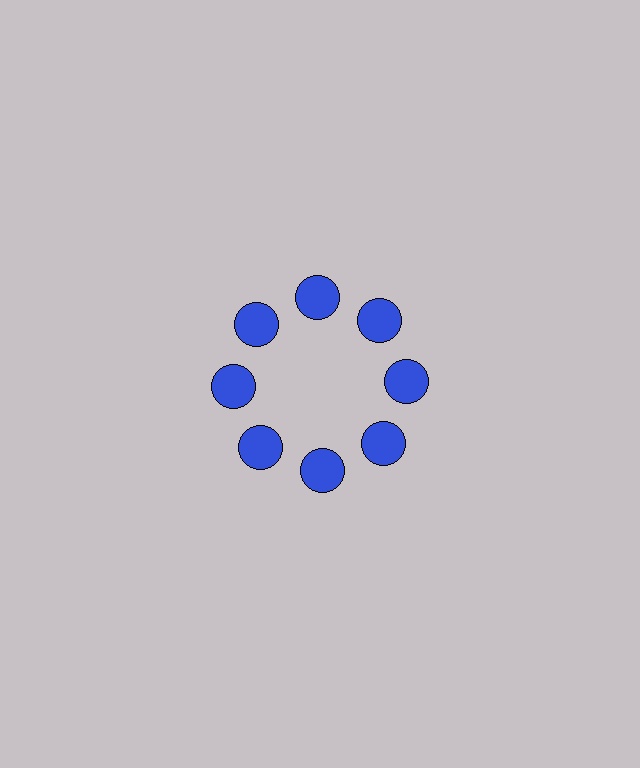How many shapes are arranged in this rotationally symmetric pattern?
There are 8 shapes, arranged in 8 groups of 1.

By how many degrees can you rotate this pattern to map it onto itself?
The pattern maps onto itself every 45 degrees of rotation.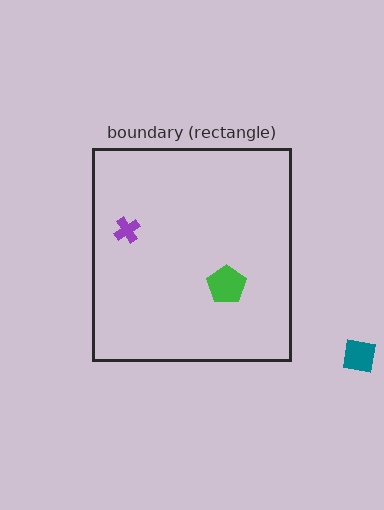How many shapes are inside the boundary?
2 inside, 1 outside.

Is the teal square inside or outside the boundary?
Outside.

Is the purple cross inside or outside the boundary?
Inside.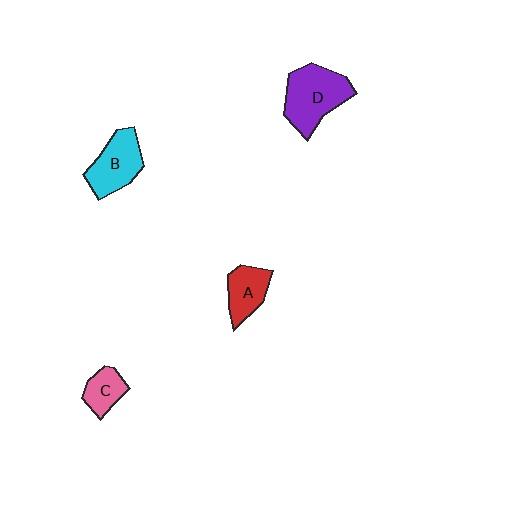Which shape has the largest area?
Shape D (purple).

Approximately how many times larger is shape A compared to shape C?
Approximately 1.3 times.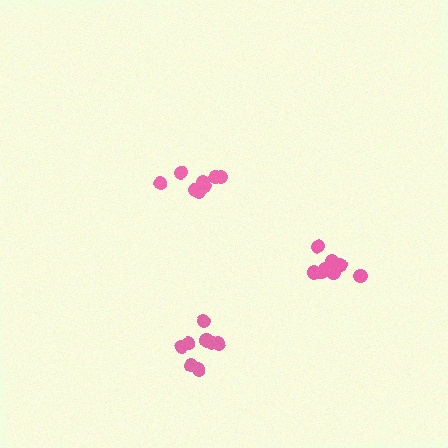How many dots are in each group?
Group 1: 9 dots, Group 2: 8 dots, Group 3: 8 dots (25 total).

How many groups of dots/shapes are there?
There are 3 groups.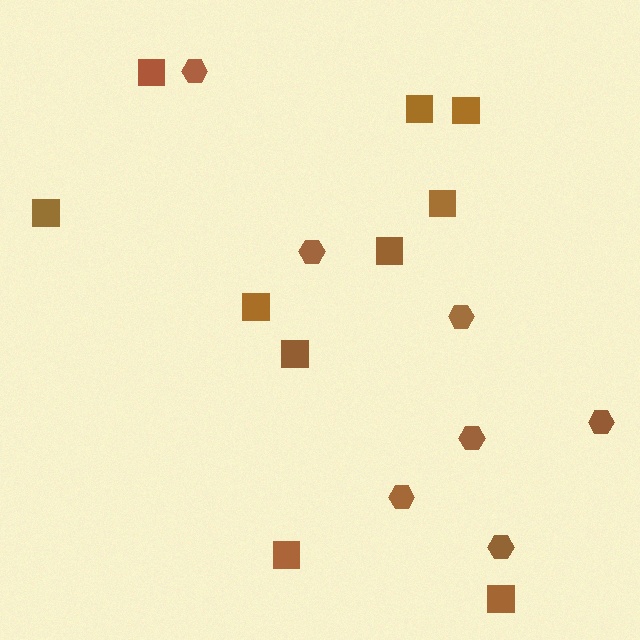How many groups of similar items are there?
There are 2 groups: one group of squares (10) and one group of hexagons (7).